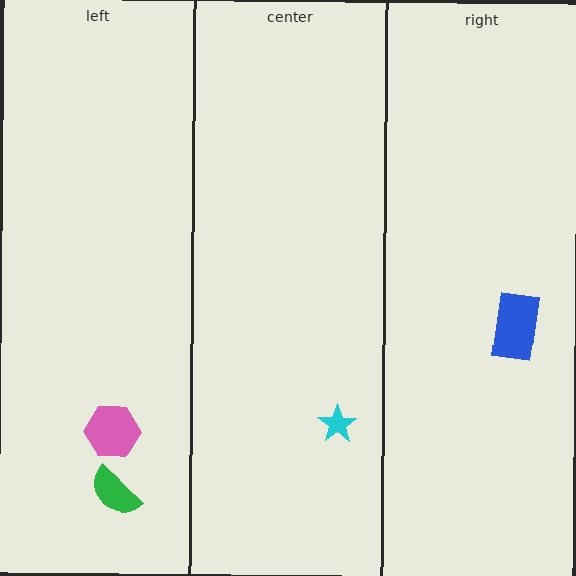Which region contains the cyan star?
The center region.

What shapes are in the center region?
The cyan star.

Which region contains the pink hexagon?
The left region.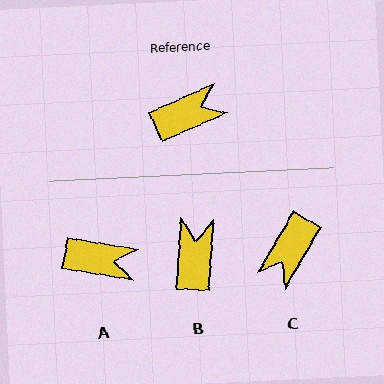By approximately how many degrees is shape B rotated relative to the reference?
Approximately 63 degrees counter-clockwise.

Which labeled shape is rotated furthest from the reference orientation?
C, about 144 degrees away.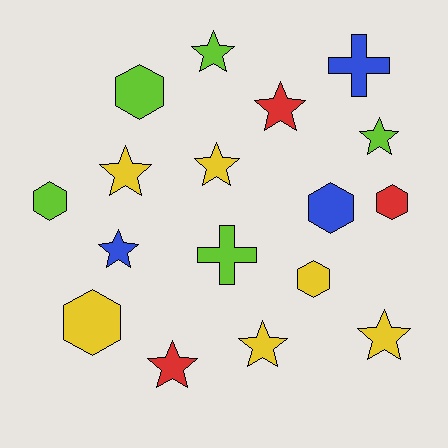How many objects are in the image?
There are 17 objects.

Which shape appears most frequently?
Star, with 9 objects.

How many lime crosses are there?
There is 1 lime cross.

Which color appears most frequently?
Yellow, with 6 objects.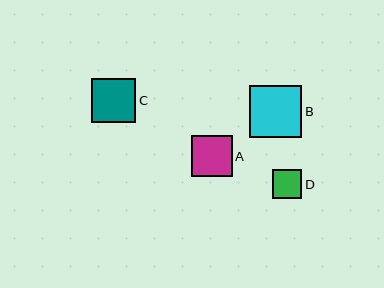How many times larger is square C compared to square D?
Square C is approximately 1.5 times the size of square D.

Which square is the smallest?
Square D is the smallest with a size of approximately 29 pixels.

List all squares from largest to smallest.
From largest to smallest: B, C, A, D.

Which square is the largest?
Square B is the largest with a size of approximately 52 pixels.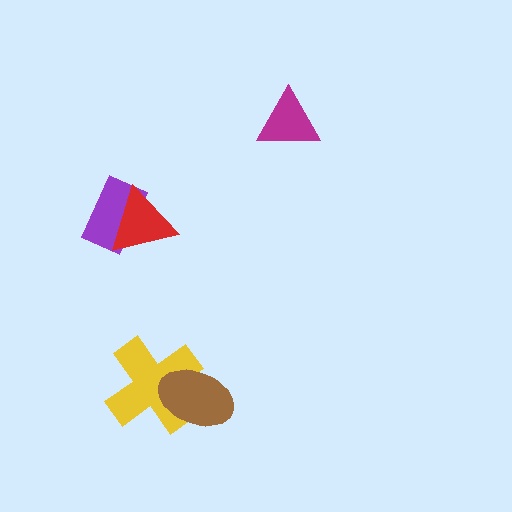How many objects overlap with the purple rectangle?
1 object overlaps with the purple rectangle.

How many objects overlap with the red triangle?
1 object overlaps with the red triangle.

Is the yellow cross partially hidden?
Yes, it is partially covered by another shape.